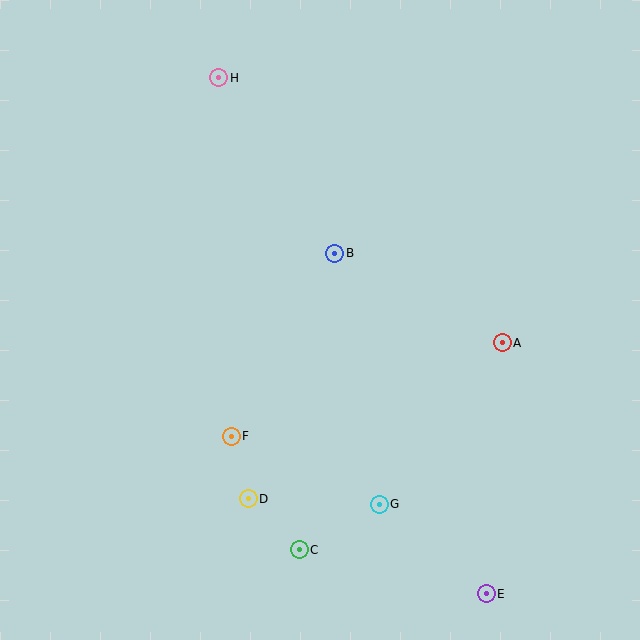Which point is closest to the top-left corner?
Point H is closest to the top-left corner.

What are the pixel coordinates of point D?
Point D is at (248, 499).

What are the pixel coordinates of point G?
Point G is at (379, 504).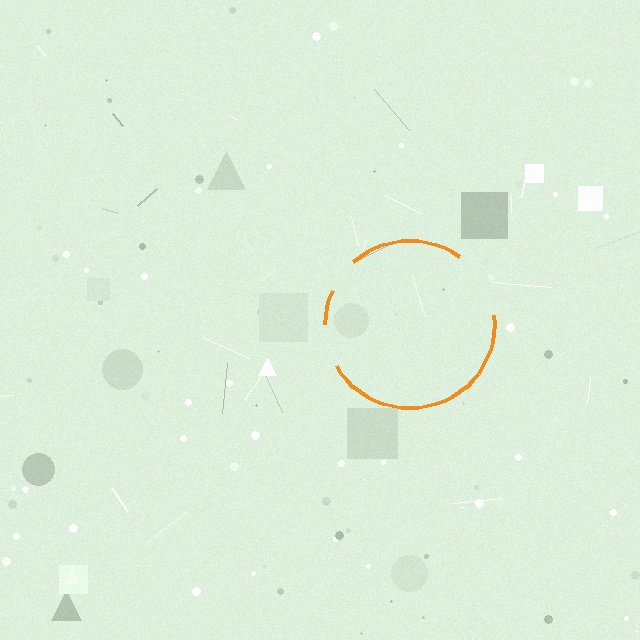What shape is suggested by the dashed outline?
The dashed outline suggests a circle.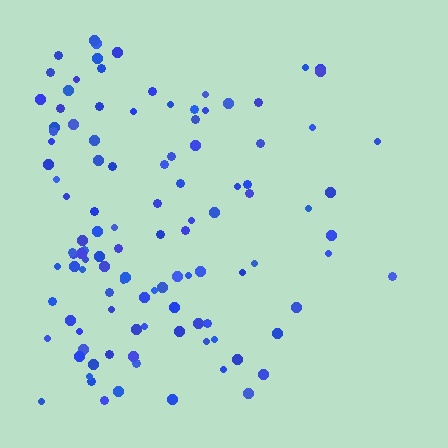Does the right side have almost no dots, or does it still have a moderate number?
Still a moderate number, just noticeably fewer than the left.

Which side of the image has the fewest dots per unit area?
The right.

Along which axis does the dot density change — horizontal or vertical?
Horizontal.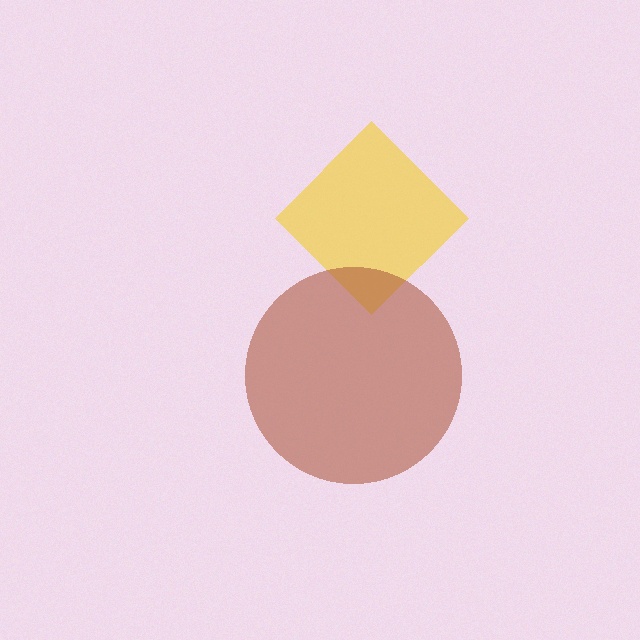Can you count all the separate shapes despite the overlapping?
Yes, there are 2 separate shapes.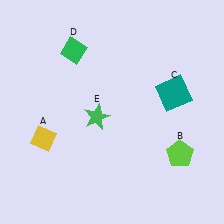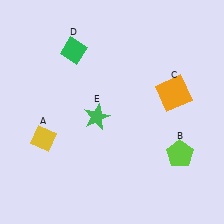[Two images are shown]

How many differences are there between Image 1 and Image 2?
There is 1 difference between the two images.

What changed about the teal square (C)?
In Image 1, C is teal. In Image 2, it changed to orange.